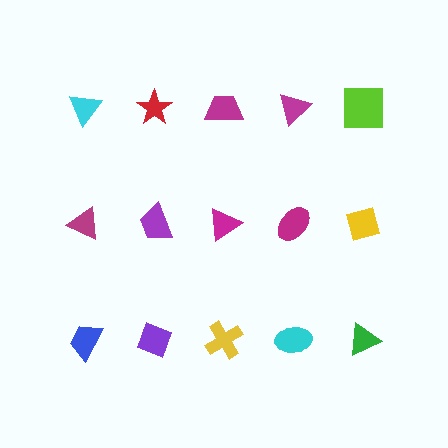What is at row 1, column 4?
A magenta triangle.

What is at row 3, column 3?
A yellow cross.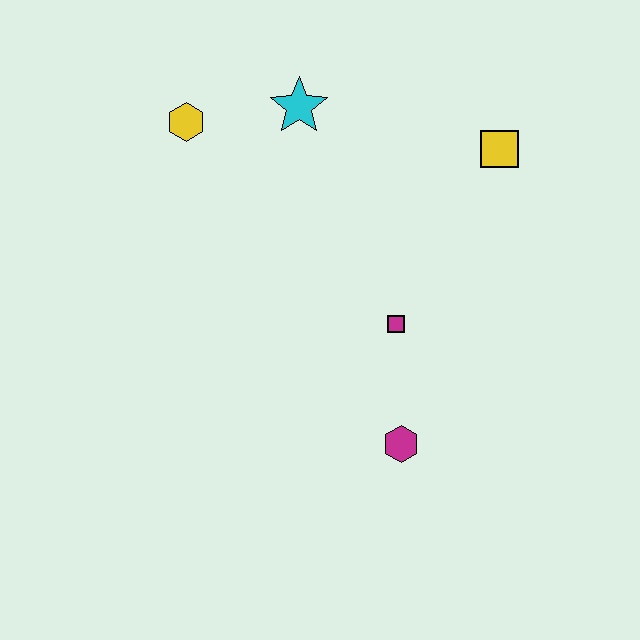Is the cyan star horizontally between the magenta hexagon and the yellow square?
No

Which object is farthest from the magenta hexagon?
The yellow hexagon is farthest from the magenta hexagon.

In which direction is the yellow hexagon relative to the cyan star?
The yellow hexagon is to the left of the cyan star.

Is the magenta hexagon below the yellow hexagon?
Yes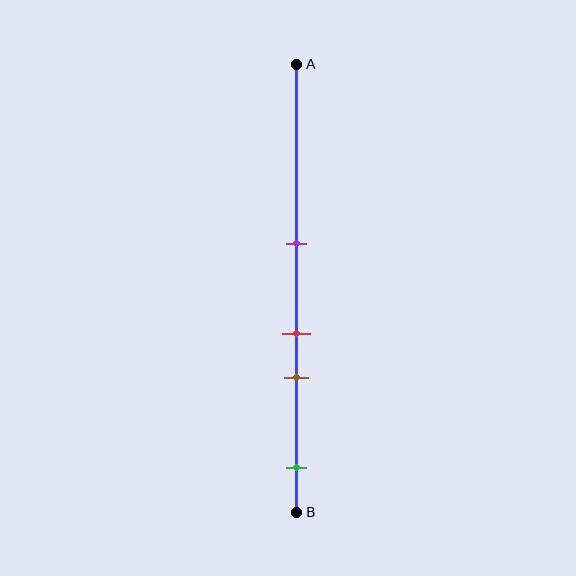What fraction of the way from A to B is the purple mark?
The purple mark is approximately 40% (0.4) of the way from A to B.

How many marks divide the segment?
There are 4 marks dividing the segment.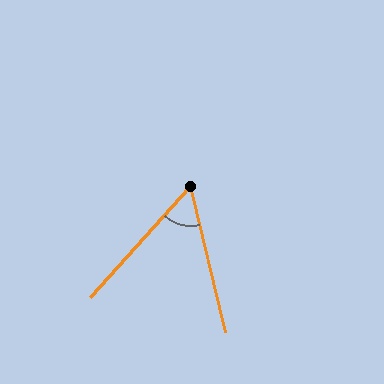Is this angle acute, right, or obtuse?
It is acute.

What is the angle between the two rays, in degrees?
Approximately 55 degrees.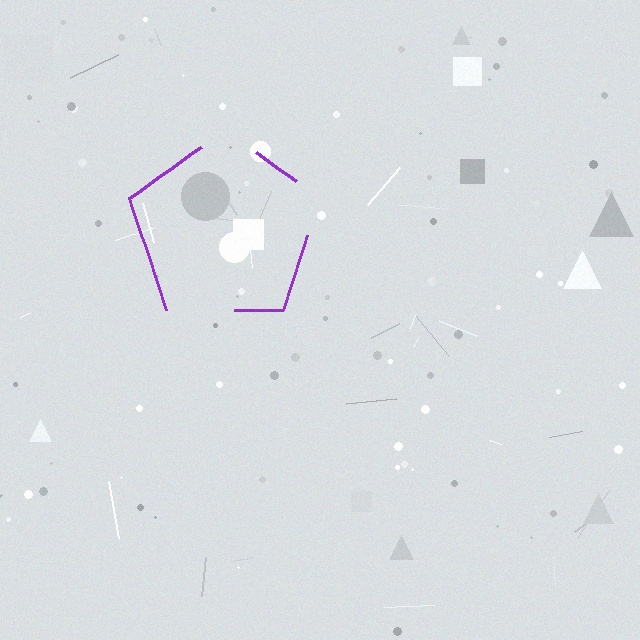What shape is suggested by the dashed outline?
The dashed outline suggests a pentagon.